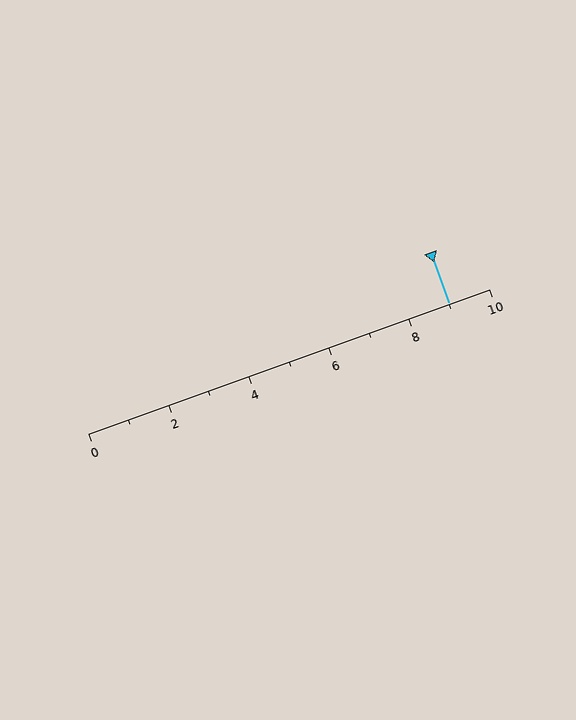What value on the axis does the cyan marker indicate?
The marker indicates approximately 9.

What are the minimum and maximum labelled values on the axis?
The axis runs from 0 to 10.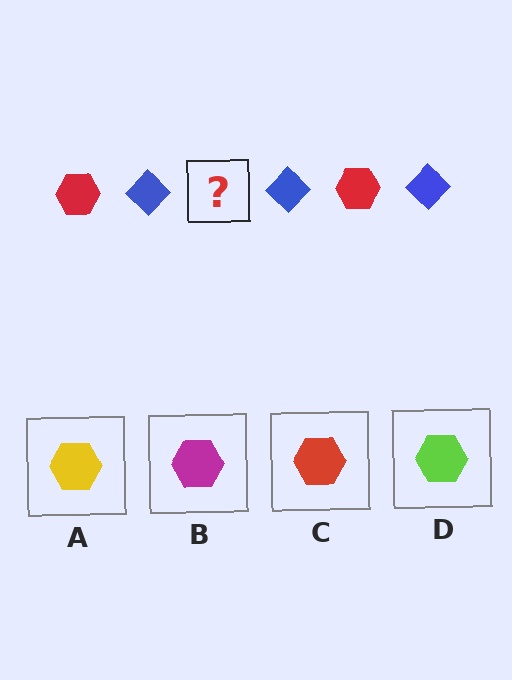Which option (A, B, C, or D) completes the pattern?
C.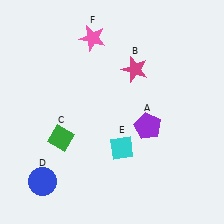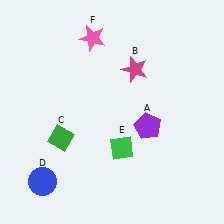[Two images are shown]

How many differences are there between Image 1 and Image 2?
There is 1 difference between the two images.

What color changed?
The diamond (E) changed from cyan in Image 1 to green in Image 2.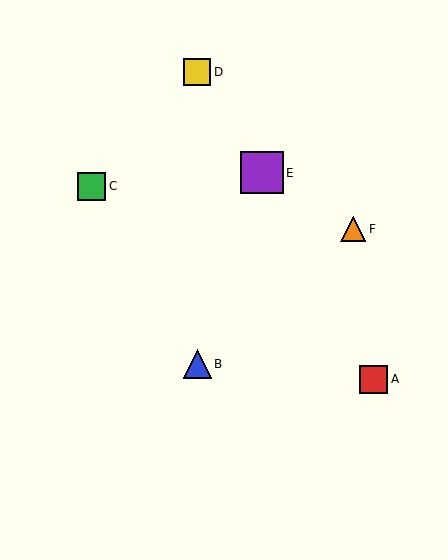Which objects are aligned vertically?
Objects B, D are aligned vertically.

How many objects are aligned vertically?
2 objects (B, D) are aligned vertically.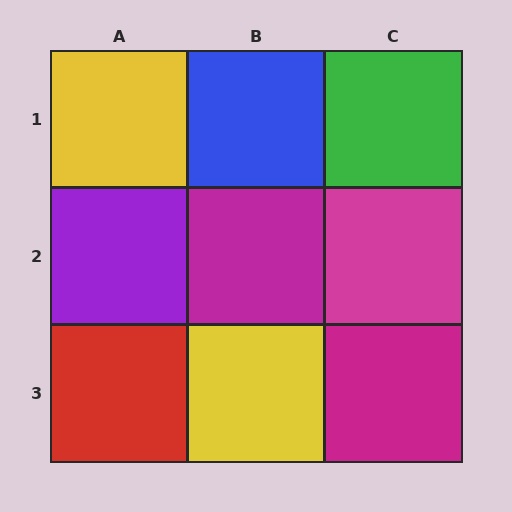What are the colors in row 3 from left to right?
Red, yellow, magenta.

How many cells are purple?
1 cell is purple.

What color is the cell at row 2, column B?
Magenta.